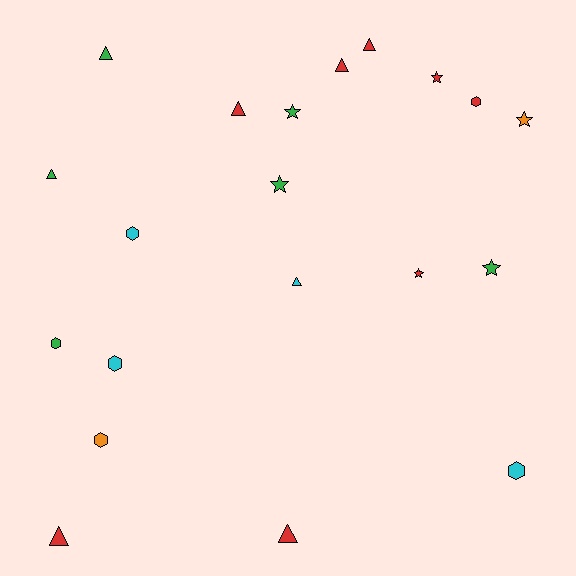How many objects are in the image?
There are 20 objects.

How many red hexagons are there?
There is 1 red hexagon.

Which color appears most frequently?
Red, with 8 objects.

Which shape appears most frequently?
Triangle, with 8 objects.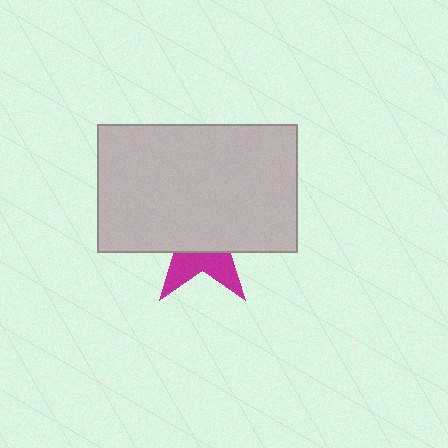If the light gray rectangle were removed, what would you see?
You would see the complete magenta star.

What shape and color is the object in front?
The object in front is a light gray rectangle.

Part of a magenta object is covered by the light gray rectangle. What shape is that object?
It is a star.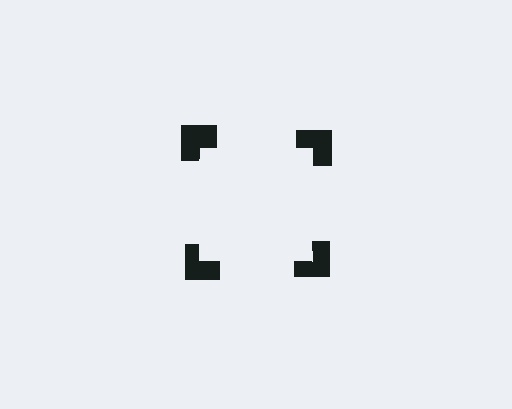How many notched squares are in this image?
There are 4 — one at each vertex of the illusory square.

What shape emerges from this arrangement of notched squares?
An illusory square — its edges are inferred from the aligned wedge cuts in the notched squares, not physically drawn.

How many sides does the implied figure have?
4 sides.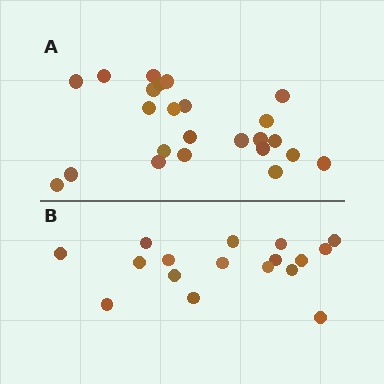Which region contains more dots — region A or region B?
Region A (the top region) has more dots.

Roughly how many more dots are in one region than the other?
Region A has roughly 8 or so more dots than region B.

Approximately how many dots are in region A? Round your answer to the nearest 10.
About 20 dots. (The exact count is 24, which rounds to 20.)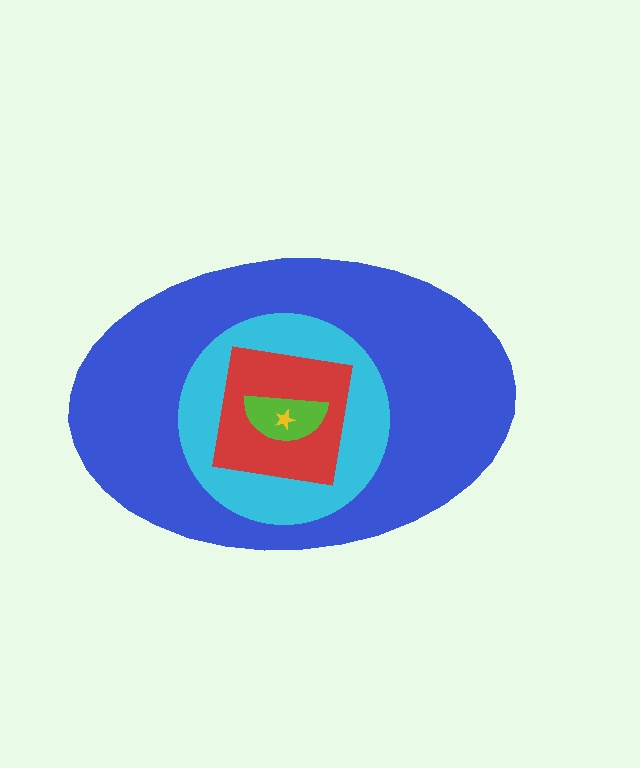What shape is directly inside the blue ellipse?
The cyan circle.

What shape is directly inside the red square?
The lime semicircle.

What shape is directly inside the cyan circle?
The red square.